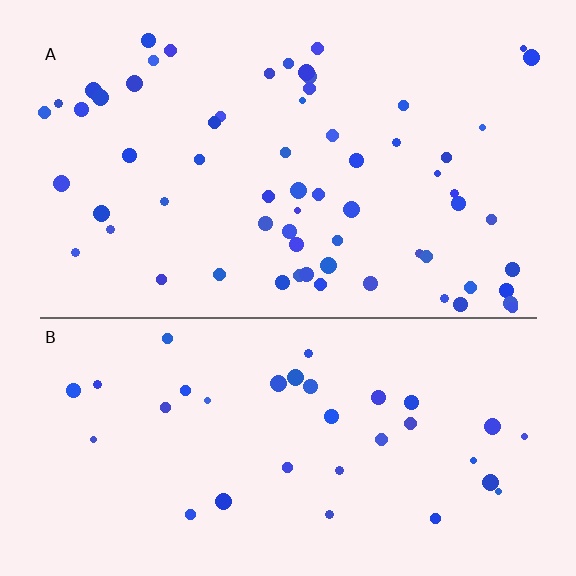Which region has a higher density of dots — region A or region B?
A (the top).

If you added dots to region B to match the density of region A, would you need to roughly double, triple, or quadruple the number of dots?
Approximately double.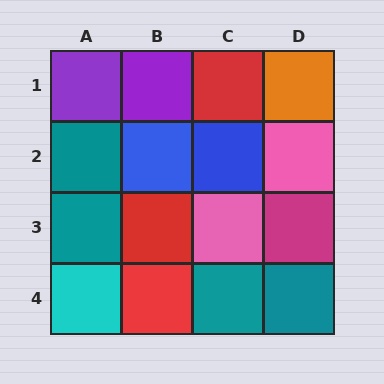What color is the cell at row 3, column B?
Red.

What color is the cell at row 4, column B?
Red.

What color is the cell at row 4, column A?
Cyan.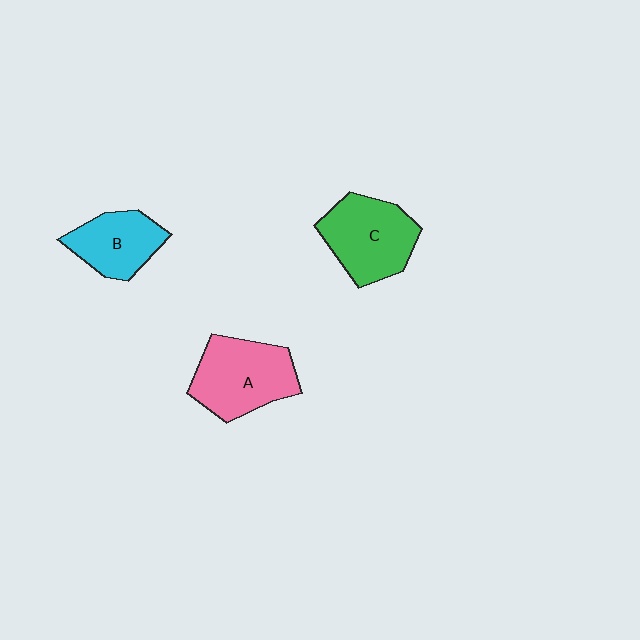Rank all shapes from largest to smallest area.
From largest to smallest: A (pink), C (green), B (cyan).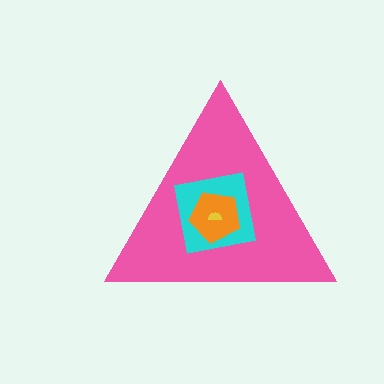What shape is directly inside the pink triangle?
The cyan square.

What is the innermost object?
The yellow semicircle.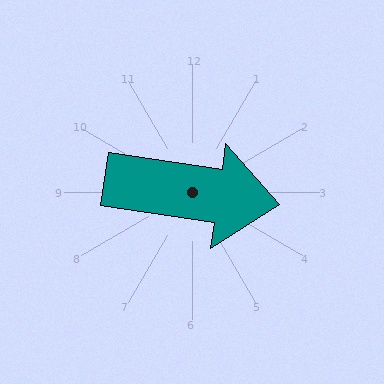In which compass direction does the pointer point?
East.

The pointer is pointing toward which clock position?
Roughly 3 o'clock.